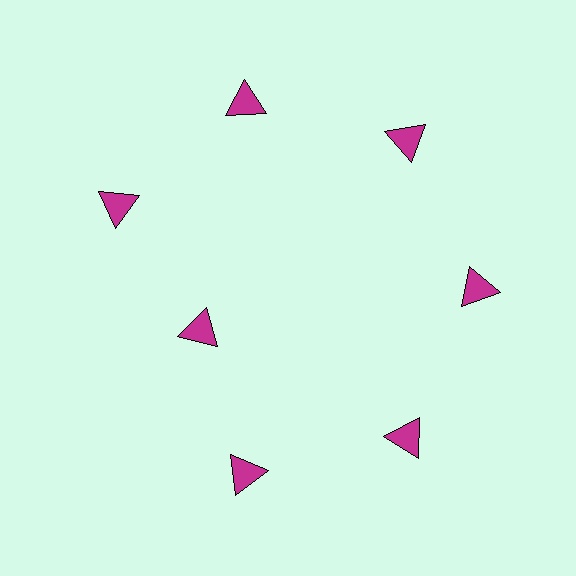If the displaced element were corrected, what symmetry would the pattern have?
It would have 7-fold rotational symmetry — the pattern would map onto itself every 51 degrees.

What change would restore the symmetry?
The symmetry would be restored by moving it outward, back onto the ring so that all 7 triangles sit at equal angles and equal distance from the center.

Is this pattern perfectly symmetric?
No. The 7 magenta triangles are arranged in a ring, but one element near the 8 o'clock position is pulled inward toward the center, breaking the 7-fold rotational symmetry.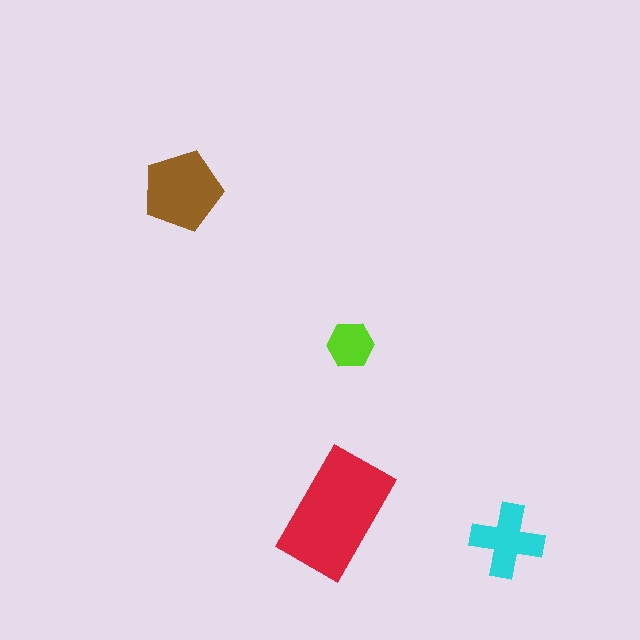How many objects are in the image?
There are 4 objects in the image.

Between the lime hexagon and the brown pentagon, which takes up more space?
The brown pentagon.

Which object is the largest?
The red rectangle.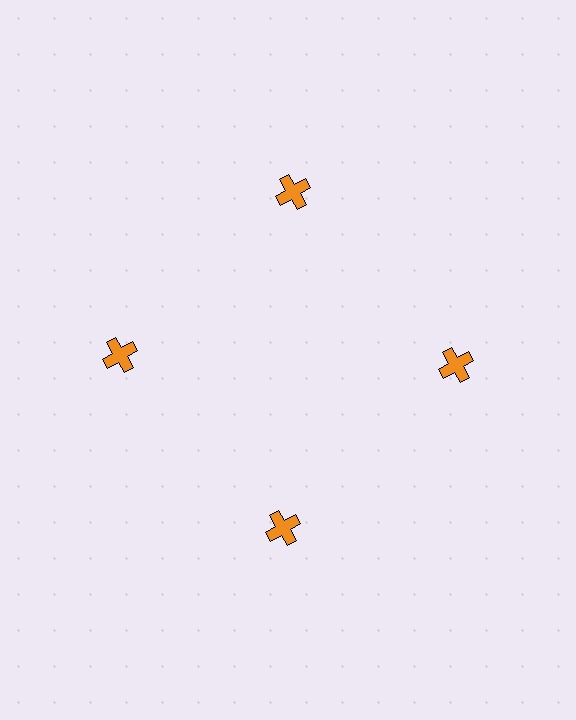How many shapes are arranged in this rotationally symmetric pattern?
There are 4 shapes, arranged in 4 groups of 1.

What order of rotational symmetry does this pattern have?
This pattern has 4-fold rotational symmetry.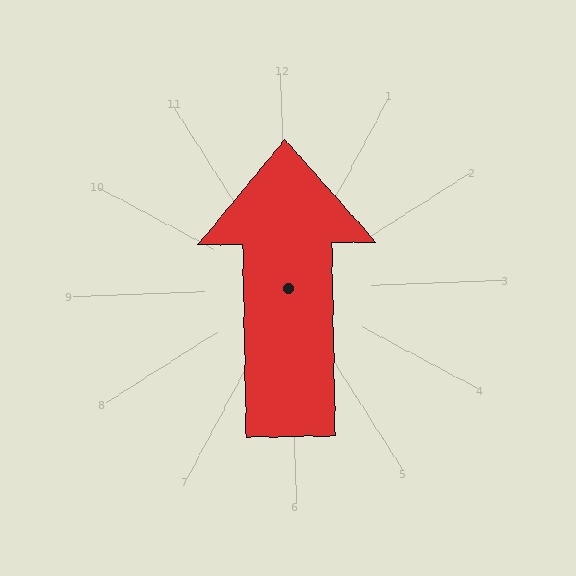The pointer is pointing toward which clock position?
Roughly 12 o'clock.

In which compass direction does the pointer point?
North.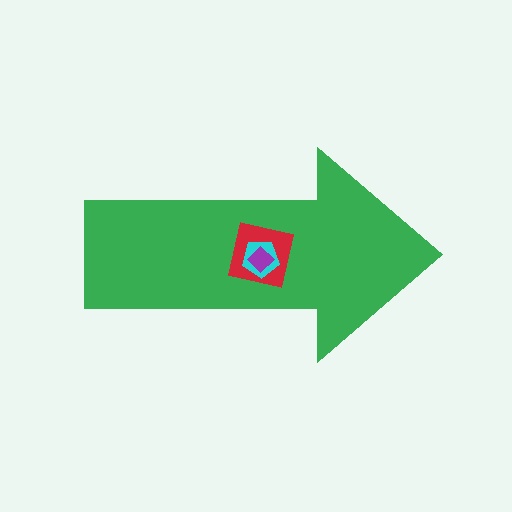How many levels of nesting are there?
4.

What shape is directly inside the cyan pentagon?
The purple diamond.